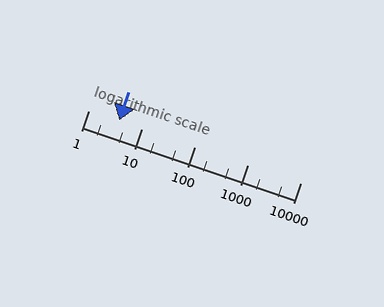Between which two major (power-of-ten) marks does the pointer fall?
The pointer is between 1 and 10.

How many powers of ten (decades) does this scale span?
The scale spans 4 decades, from 1 to 10000.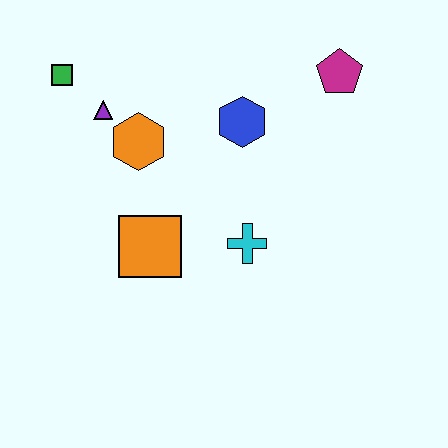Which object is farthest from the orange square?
The magenta pentagon is farthest from the orange square.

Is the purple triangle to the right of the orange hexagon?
No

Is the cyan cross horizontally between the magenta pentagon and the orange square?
Yes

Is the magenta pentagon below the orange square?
No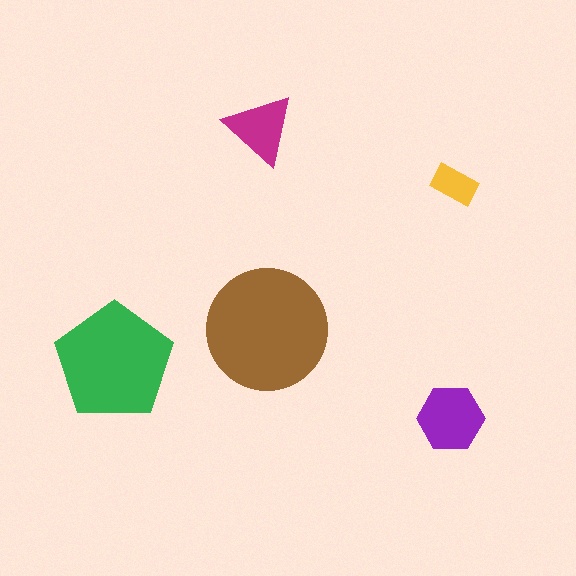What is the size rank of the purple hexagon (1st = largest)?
3rd.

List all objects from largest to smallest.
The brown circle, the green pentagon, the purple hexagon, the magenta triangle, the yellow rectangle.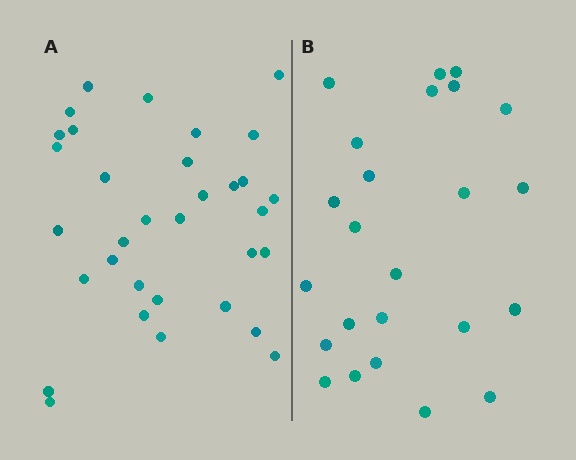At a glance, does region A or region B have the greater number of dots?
Region A (the left region) has more dots.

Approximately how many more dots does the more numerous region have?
Region A has roughly 8 or so more dots than region B.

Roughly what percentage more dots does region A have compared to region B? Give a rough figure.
About 40% more.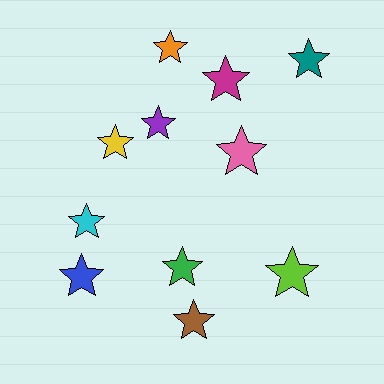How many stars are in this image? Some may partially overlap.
There are 11 stars.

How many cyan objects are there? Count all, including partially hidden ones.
There is 1 cyan object.